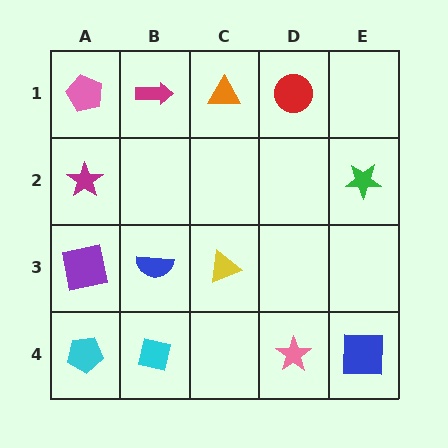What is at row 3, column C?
A yellow triangle.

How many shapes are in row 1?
4 shapes.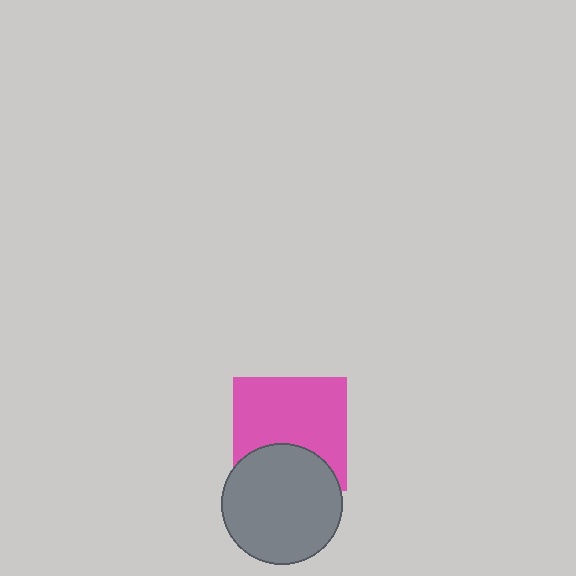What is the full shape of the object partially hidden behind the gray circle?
The partially hidden object is a pink square.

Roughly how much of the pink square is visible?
Most of it is visible (roughly 68%).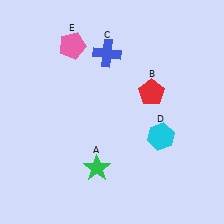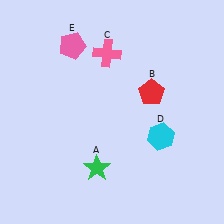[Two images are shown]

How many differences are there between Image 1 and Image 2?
There is 1 difference between the two images.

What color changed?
The cross (C) changed from blue in Image 1 to pink in Image 2.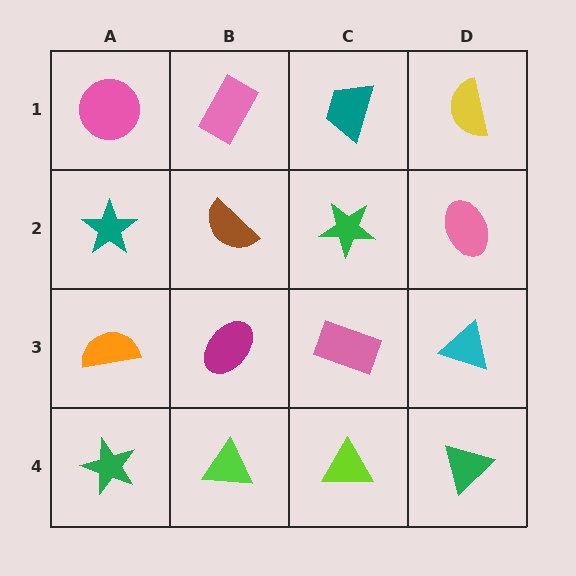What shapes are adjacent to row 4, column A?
An orange semicircle (row 3, column A), a lime triangle (row 4, column B).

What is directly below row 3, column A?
A green star.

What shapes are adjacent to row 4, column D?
A cyan triangle (row 3, column D), a lime triangle (row 4, column C).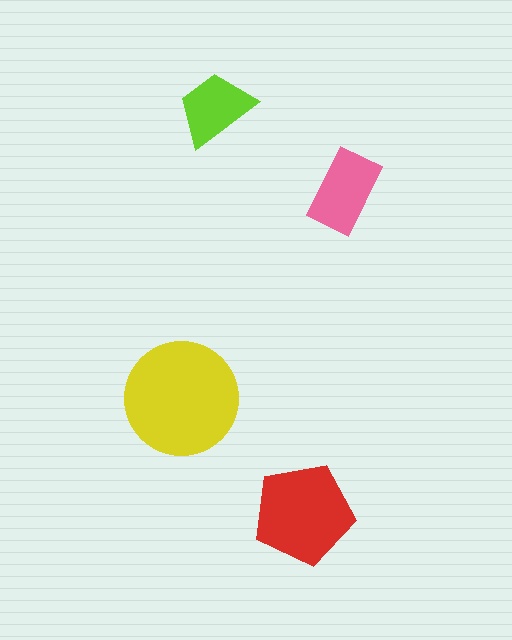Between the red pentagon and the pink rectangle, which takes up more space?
The red pentagon.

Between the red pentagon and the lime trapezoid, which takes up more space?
The red pentagon.